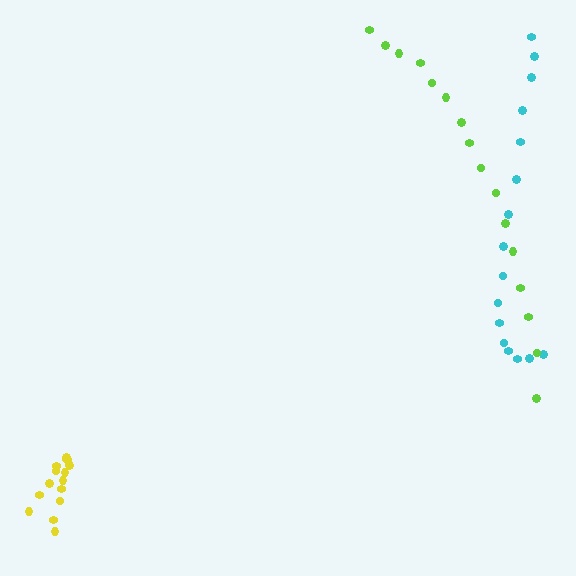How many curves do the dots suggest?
There are 3 distinct paths.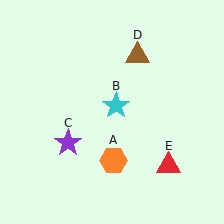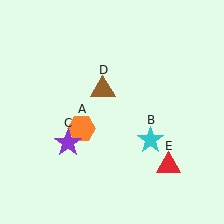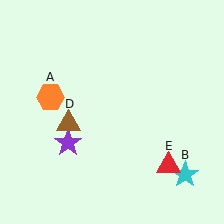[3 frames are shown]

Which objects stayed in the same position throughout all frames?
Purple star (object C) and red triangle (object E) remained stationary.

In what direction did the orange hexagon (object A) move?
The orange hexagon (object A) moved up and to the left.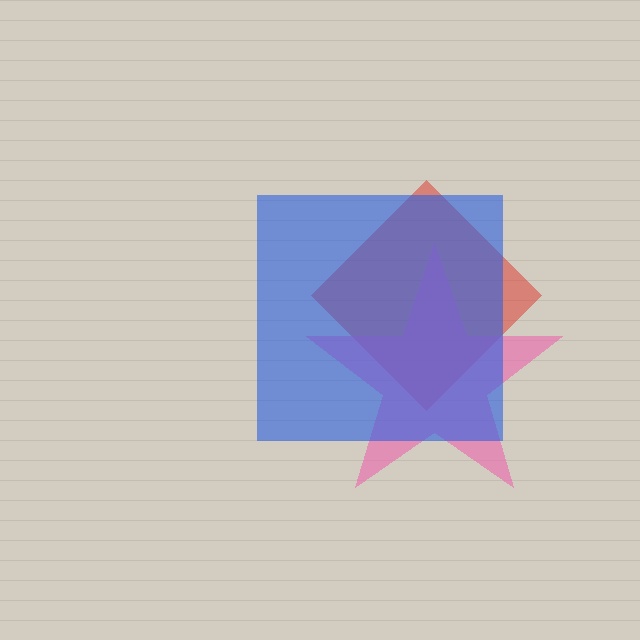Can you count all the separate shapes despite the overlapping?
Yes, there are 3 separate shapes.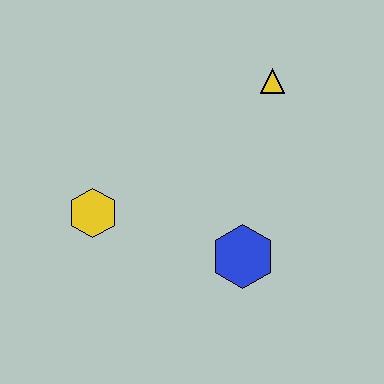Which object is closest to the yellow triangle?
The blue hexagon is closest to the yellow triangle.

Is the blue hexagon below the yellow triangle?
Yes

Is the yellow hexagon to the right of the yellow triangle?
No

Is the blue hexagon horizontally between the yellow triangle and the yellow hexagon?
Yes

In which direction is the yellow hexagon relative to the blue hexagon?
The yellow hexagon is to the left of the blue hexagon.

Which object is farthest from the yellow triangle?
The yellow hexagon is farthest from the yellow triangle.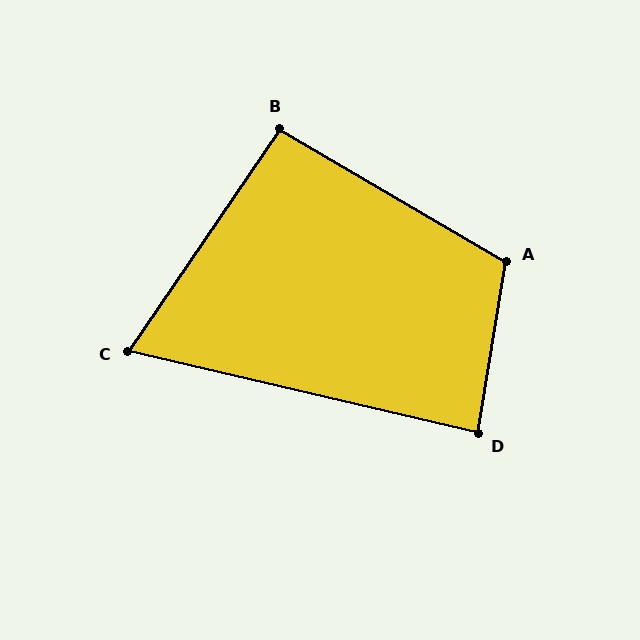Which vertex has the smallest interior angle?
C, at approximately 69 degrees.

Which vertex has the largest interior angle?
A, at approximately 111 degrees.